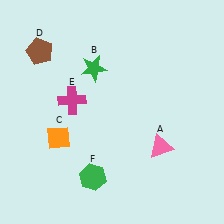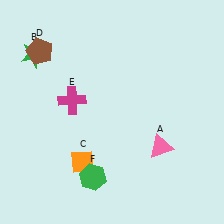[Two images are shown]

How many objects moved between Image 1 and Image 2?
2 objects moved between the two images.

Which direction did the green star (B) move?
The green star (B) moved left.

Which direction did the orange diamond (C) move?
The orange diamond (C) moved down.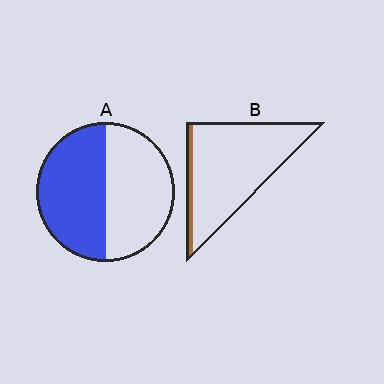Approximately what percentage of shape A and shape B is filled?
A is approximately 50% and B is approximately 10%.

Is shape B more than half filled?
No.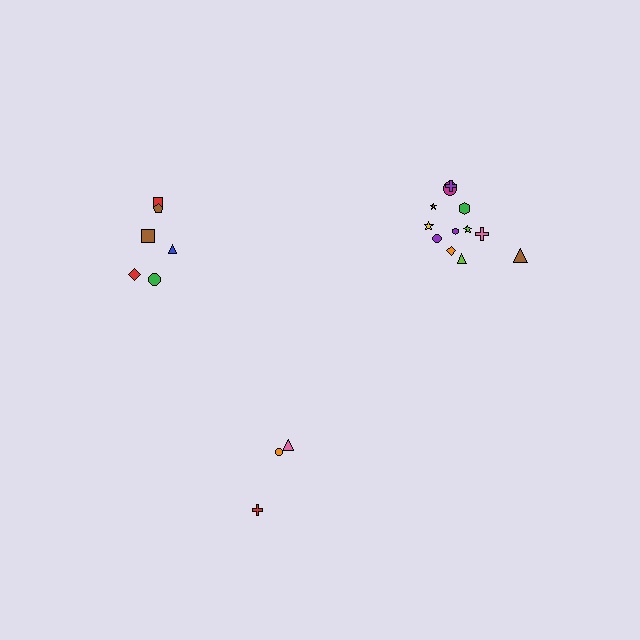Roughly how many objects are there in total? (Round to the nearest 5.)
Roughly 20 objects in total.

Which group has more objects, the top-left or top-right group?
The top-right group.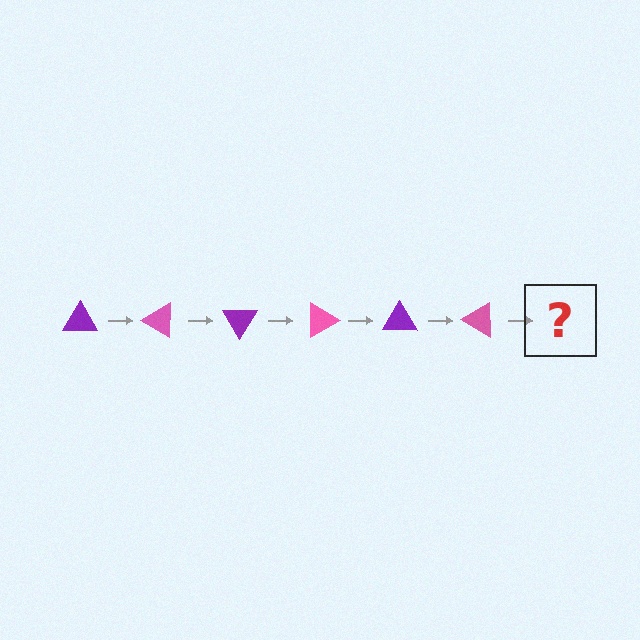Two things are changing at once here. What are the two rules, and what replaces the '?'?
The two rules are that it rotates 30 degrees each step and the color cycles through purple and pink. The '?' should be a purple triangle, rotated 180 degrees from the start.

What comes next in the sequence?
The next element should be a purple triangle, rotated 180 degrees from the start.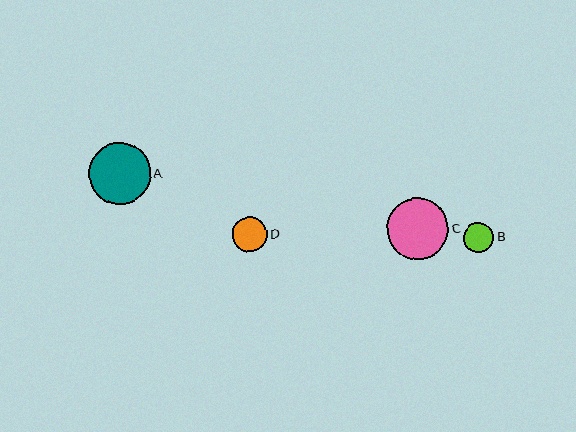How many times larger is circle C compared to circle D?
Circle C is approximately 1.8 times the size of circle D.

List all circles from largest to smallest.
From largest to smallest: C, A, D, B.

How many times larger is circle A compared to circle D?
Circle A is approximately 1.8 times the size of circle D.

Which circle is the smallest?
Circle B is the smallest with a size of approximately 30 pixels.